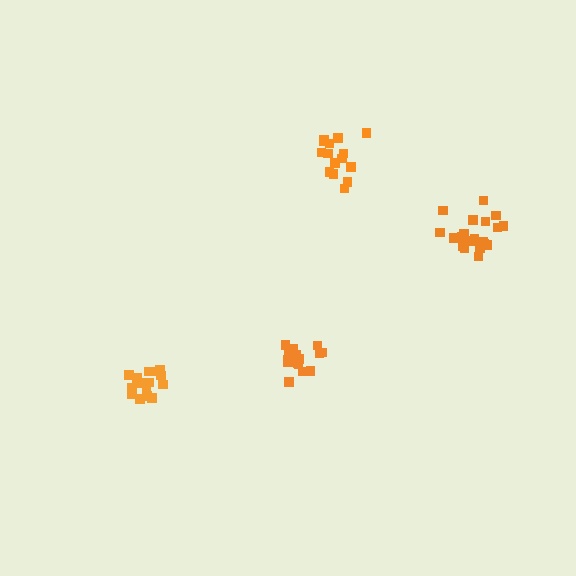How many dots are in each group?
Group 1: 19 dots, Group 2: 15 dots, Group 3: 16 dots, Group 4: 20 dots (70 total).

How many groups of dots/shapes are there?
There are 4 groups.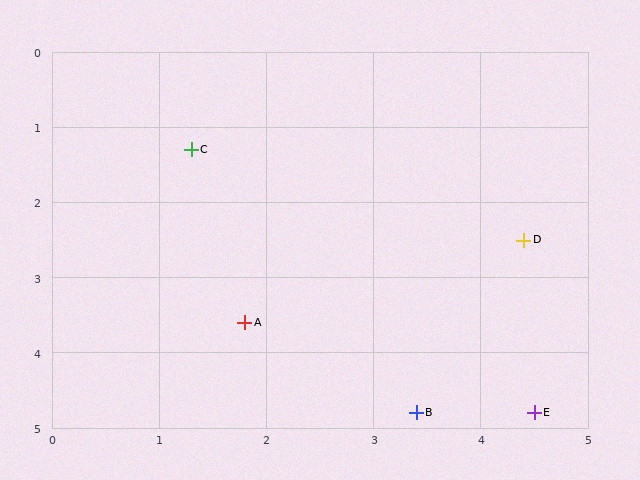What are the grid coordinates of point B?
Point B is at approximately (3.4, 4.8).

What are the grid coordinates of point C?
Point C is at approximately (1.3, 1.3).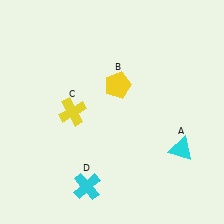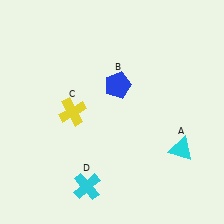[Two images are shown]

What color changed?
The pentagon (B) changed from yellow in Image 1 to blue in Image 2.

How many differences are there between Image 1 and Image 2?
There is 1 difference between the two images.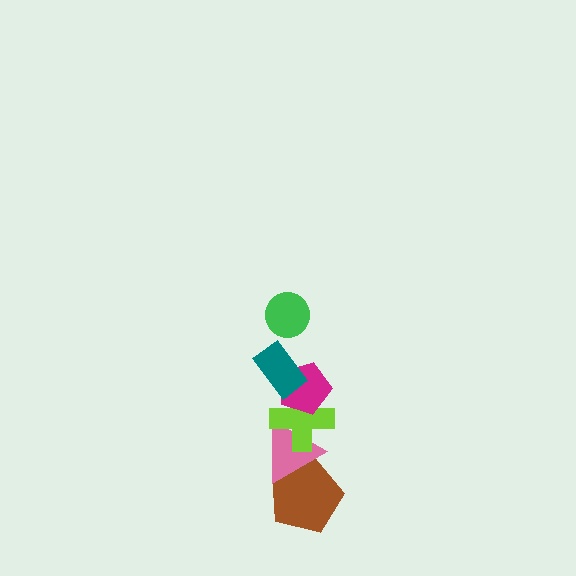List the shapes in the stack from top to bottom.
From top to bottom: the green circle, the teal rectangle, the magenta pentagon, the lime cross, the pink triangle, the brown pentagon.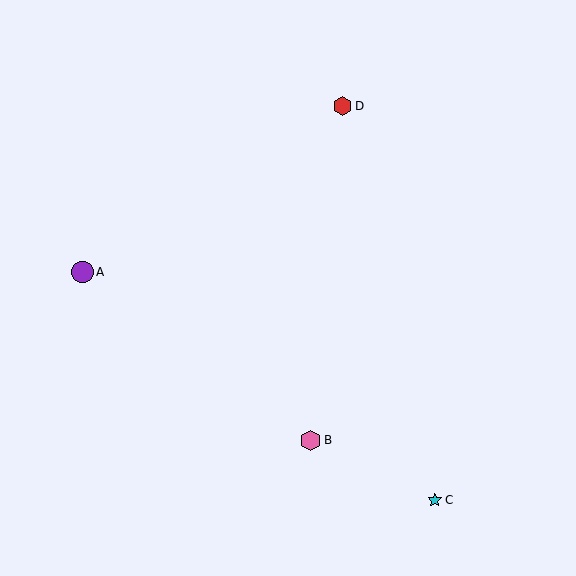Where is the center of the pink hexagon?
The center of the pink hexagon is at (311, 440).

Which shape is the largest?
The purple circle (labeled A) is the largest.